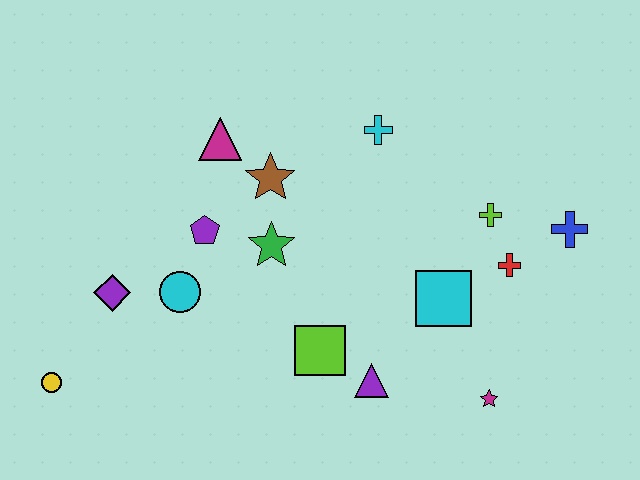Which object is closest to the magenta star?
The cyan square is closest to the magenta star.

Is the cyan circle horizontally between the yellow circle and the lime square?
Yes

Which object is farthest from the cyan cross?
The yellow circle is farthest from the cyan cross.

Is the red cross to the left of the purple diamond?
No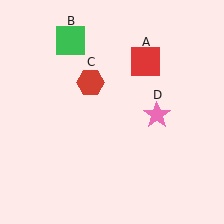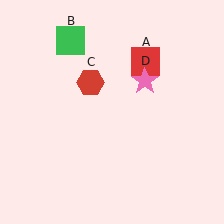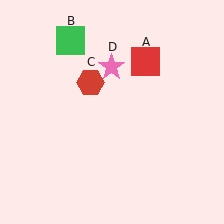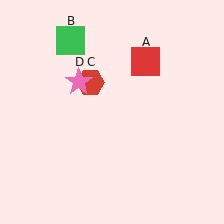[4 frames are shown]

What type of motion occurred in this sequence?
The pink star (object D) rotated counterclockwise around the center of the scene.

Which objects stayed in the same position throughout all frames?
Red square (object A) and green square (object B) and red hexagon (object C) remained stationary.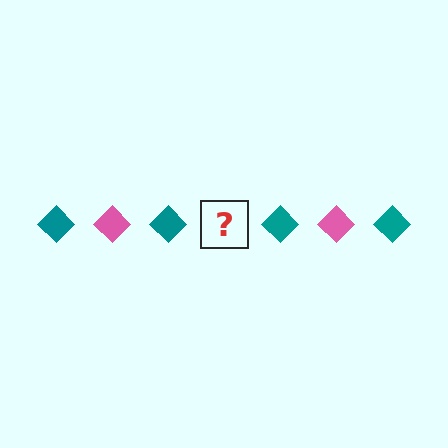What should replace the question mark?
The question mark should be replaced with a pink diamond.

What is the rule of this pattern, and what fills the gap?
The rule is that the pattern cycles through teal, pink diamonds. The gap should be filled with a pink diamond.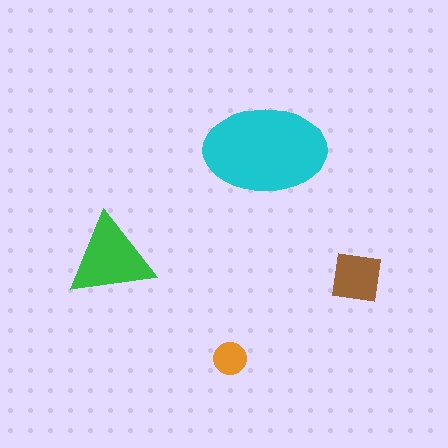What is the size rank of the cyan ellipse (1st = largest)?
1st.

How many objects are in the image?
There are 4 objects in the image.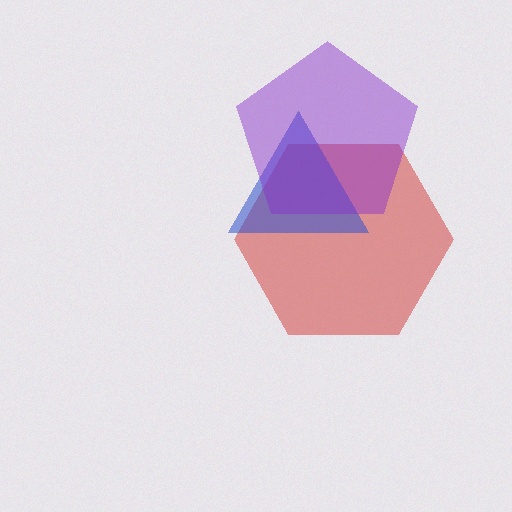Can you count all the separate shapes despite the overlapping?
Yes, there are 3 separate shapes.